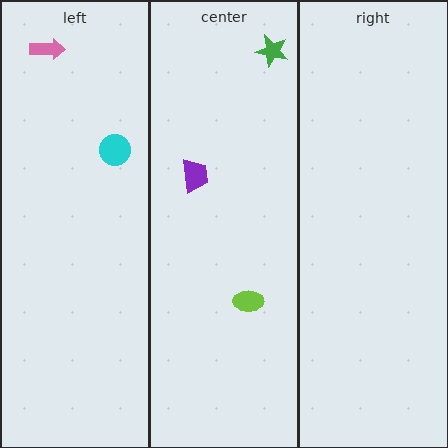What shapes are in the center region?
The purple trapezoid, the lime ellipse, the green star.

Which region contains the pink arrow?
The left region.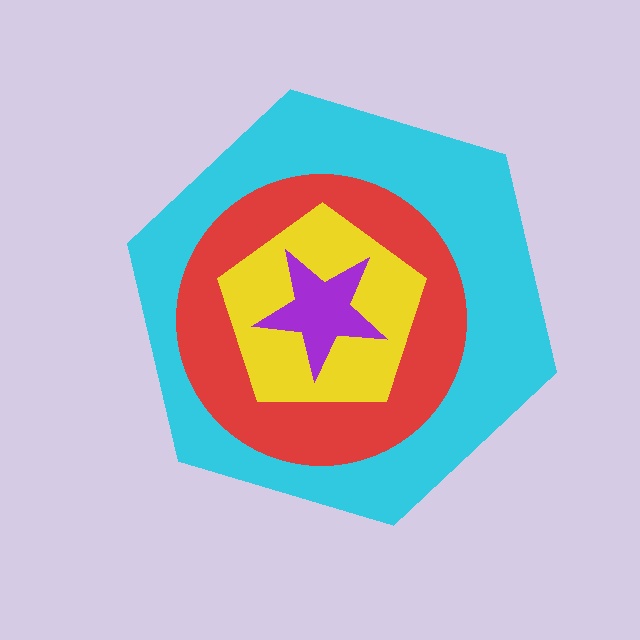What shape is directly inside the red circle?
The yellow pentagon.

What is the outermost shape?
The cyan hexagon.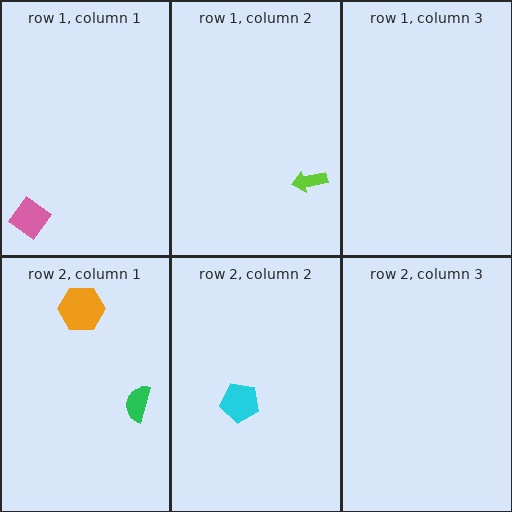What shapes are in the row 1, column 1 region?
The pink diamond.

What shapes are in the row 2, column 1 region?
The orange hexagon, the green semicircle.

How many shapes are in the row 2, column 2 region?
1.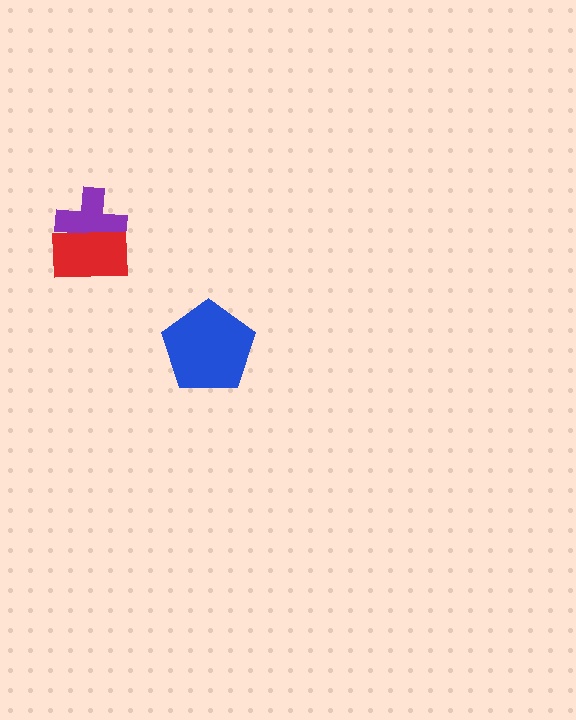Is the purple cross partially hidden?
Yes, it is partially covered by another shape.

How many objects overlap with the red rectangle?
1 object overlaps with the red rectangle.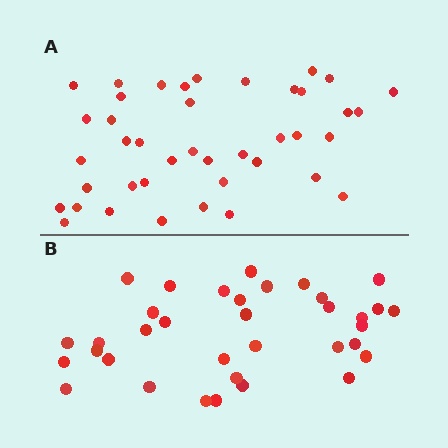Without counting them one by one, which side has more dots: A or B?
Region A (the top region) has more dots.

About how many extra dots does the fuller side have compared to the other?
Region A has about 6 more dots than region B.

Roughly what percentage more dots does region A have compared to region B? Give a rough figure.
About 15% more.